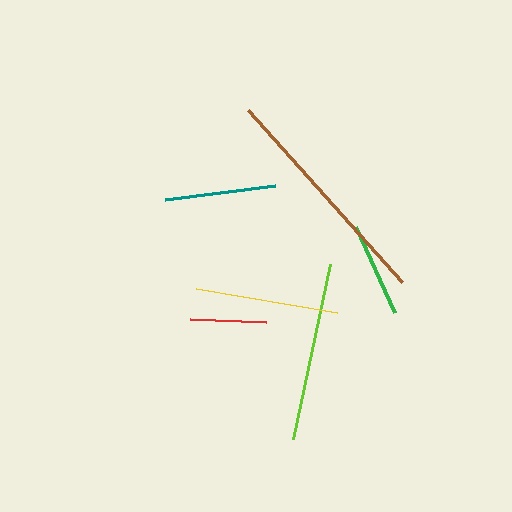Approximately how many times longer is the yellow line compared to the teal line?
The yellow line is approximately 1.3 times the length of the teal line.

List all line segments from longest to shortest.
From longest to shortest: brown, lime, yellow, teal, green, red.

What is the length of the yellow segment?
The yellow segment is approximately 143 pixels long.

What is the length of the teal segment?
The teal segment is approximately 111 pixels long.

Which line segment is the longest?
The brown line is the longest at approximately 230 pixels.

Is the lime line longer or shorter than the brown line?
The brown line is longer than the lime line.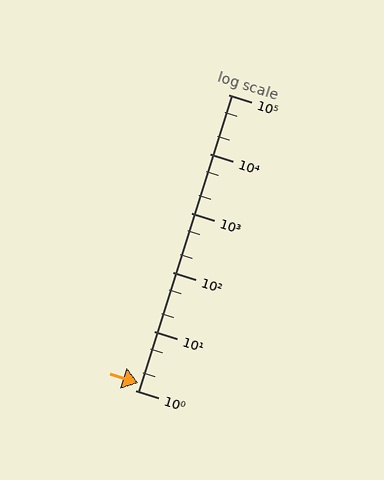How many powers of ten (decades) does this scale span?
The scale spans 5 decades, from 1 to 100000.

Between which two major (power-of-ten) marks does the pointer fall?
The pointer is between 1 and 10.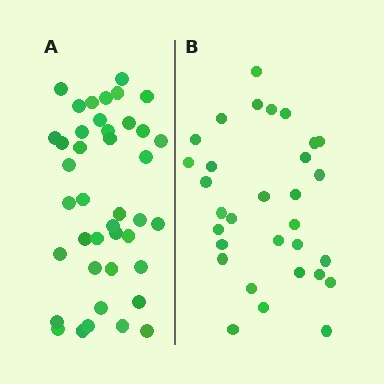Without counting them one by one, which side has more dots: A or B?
Region A (the left region) has more dots.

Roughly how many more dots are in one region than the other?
Region A has roughly 10 or so more dots than region B.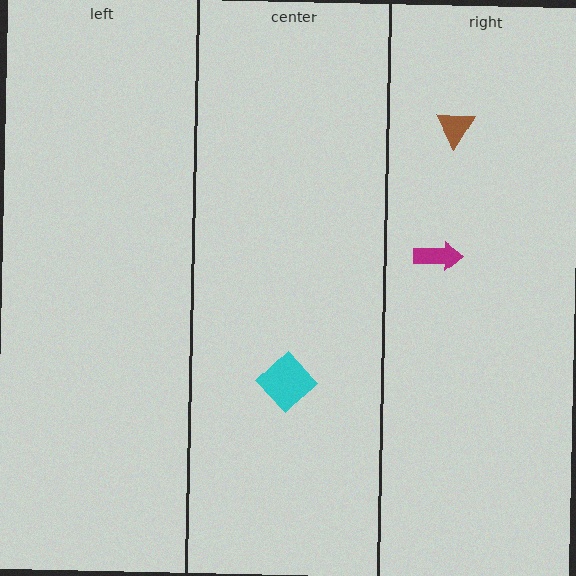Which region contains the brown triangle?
The right region.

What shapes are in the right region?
The brown triangle, the magenta arrow.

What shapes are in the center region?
The cyan diamond.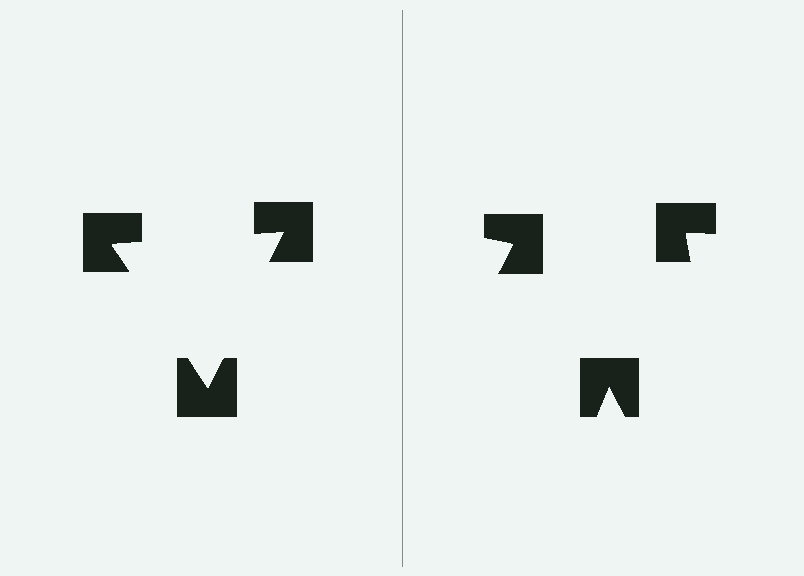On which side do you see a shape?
An illusory triangle appears on the left side. On the right side the wedge cuts are rotated, so no coherent shape forms.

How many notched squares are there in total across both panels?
6 — 3 on each side.